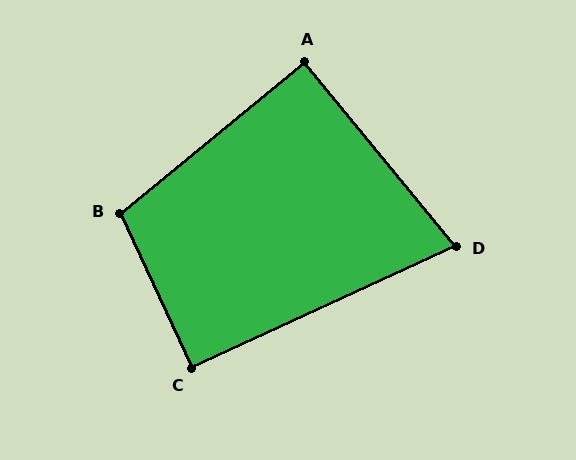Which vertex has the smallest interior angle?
D, at approximately 75 degrees.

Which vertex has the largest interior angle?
B, at approximately 105 degrees.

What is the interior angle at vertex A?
Approximately 90 degrees (approximately right).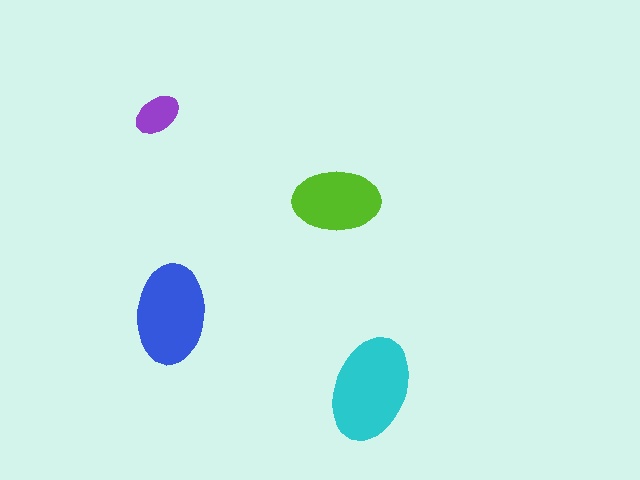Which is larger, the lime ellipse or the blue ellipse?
The blue one.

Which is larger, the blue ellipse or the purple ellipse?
The blue one.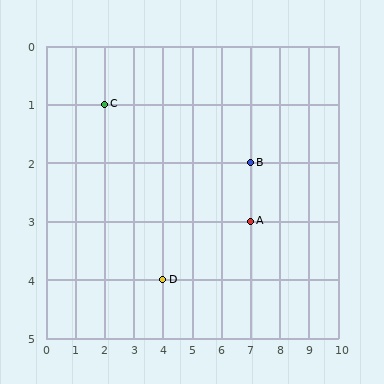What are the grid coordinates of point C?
Point C is at grid coordinates (2, 1).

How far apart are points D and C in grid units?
Points D and C are 2 columns and 3 rows apart (about 3.6 grid units diagonally).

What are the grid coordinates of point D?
Point D is at grid coordinates (4, 4).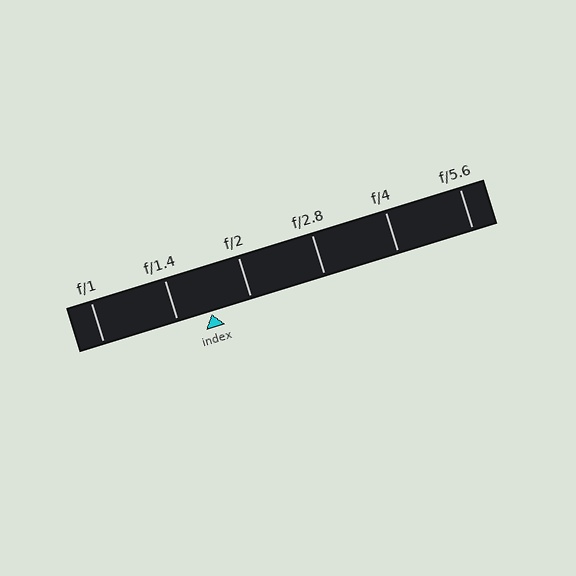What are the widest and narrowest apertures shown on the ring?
The widest aperture shown is f/1 and the narrowest is f/5.6.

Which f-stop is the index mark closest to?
The index mark is closest to f/1.4.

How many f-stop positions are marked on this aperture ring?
There are 6 f-stop positions marked.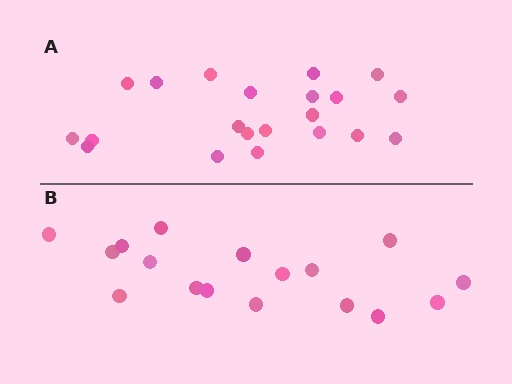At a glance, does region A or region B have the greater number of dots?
Region A (the top region) has more dots.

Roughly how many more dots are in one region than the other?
Region A has about 4 more dots than region B.